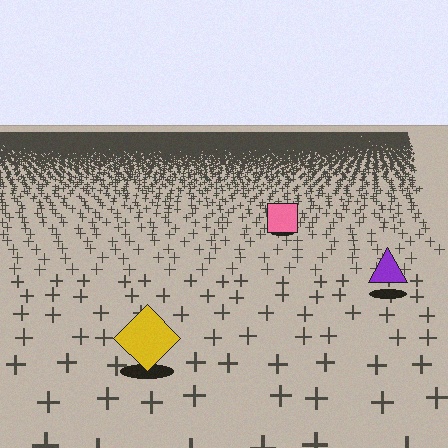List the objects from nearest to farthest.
From nearest to farthest: the yellow diamond, the purple triangle, the pink square.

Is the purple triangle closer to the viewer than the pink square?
Yes. The purple triangle is closer — you can tell from the texture gradient: the ground texture is coarser near it.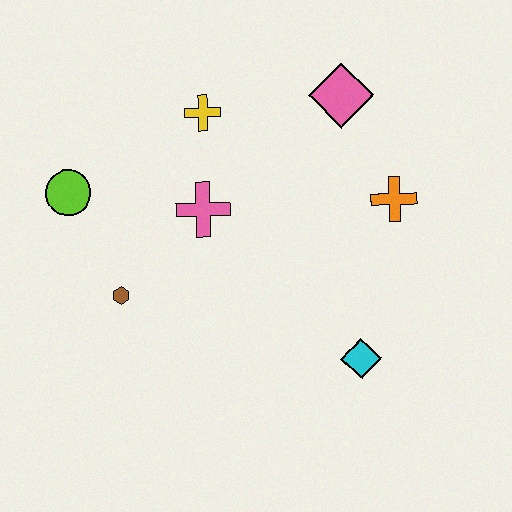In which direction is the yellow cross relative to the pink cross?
The yellow cross is above the pink cross.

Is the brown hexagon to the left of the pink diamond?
Yes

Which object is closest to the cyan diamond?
The orange cross is closest to the cyan diamond.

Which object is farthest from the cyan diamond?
The lime circle is farthest from the cyan diamond.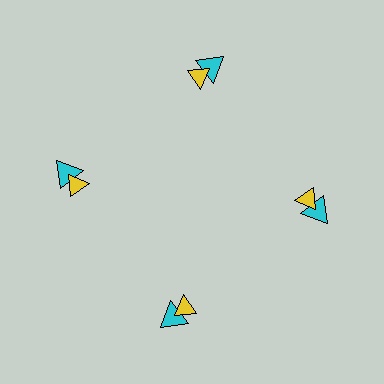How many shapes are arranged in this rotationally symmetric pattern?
There are 8 shapes, arranged in 4 groups of 2.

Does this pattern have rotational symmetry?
Yes, this pattern has 4-fold rotational symmetry. It looks the same after rotating 90 degrees around the center.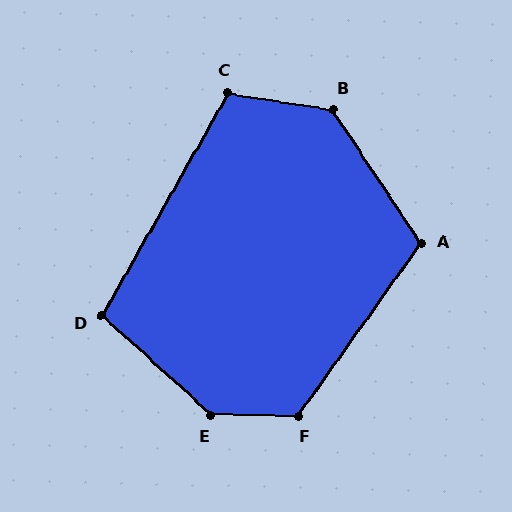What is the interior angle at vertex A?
Approximately 111 degrees (obtuse).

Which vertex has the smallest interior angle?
D, at approximately 103 degrees.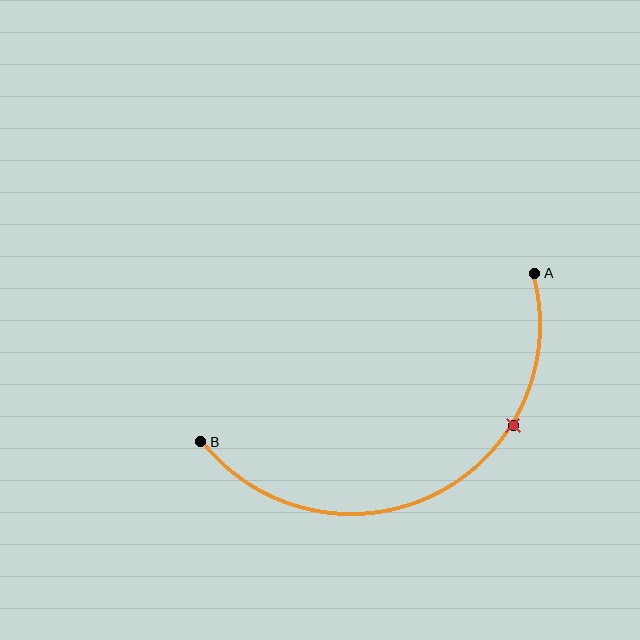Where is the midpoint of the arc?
The arc midpoint is the point on the curve farthest from the straight line joining A and B. It sits below that line.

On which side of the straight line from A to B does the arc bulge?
The arc bulges below the straight line connecting A and B.